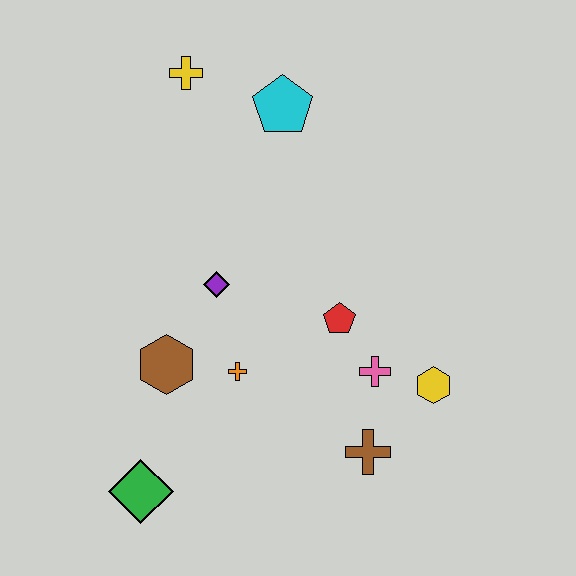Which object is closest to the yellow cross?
The cyan pentagon is closest to the yellow cross.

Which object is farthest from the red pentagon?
The yellow cross is farthest from the red pentagon.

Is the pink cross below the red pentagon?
Yes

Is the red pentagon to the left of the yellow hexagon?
Yes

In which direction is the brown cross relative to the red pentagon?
The brown cross is below the red pentagon.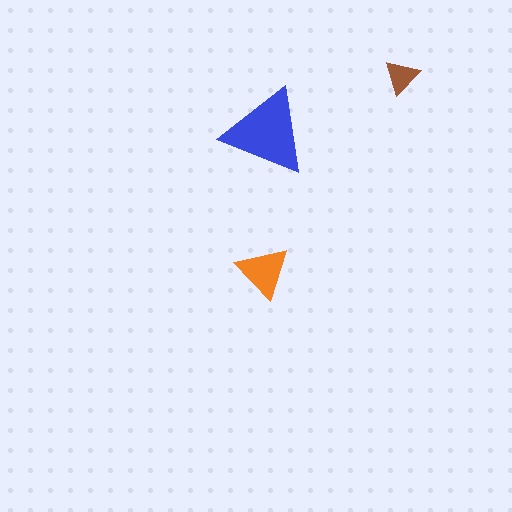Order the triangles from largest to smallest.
the blue one, the orange one, the brown one.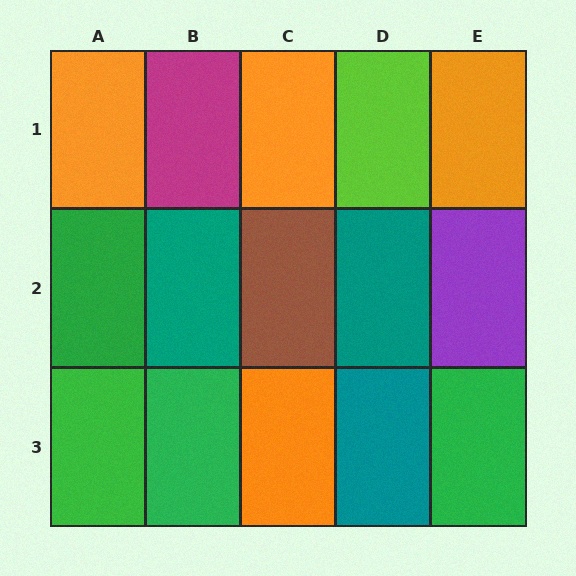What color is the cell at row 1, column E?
Orange.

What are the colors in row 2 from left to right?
Green, teal, brown, teal, purple.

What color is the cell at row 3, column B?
Green.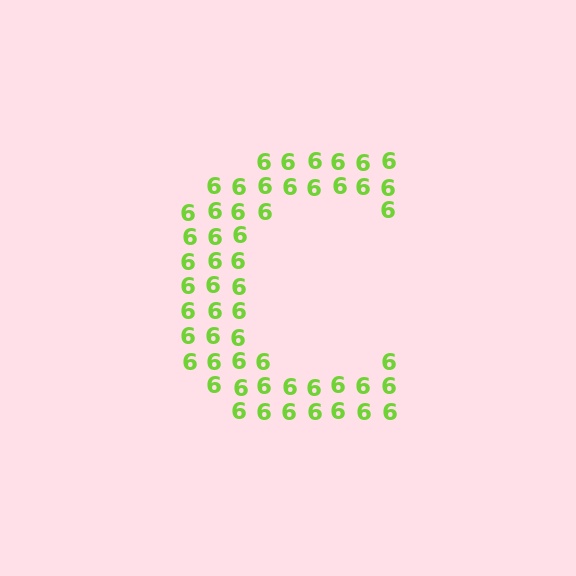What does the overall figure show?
The overall figure shows the letter C.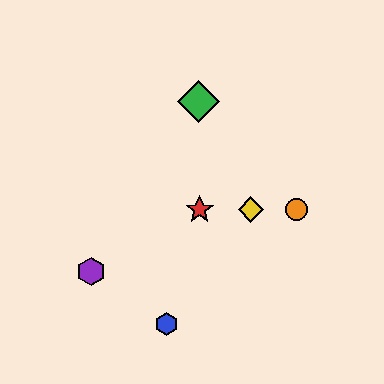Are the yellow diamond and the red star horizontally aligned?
Yes, both are at y≈210.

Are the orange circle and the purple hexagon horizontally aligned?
No, the orange circle is at y≈210 and the purple hexagon is at y≈272.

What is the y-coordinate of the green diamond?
The green diamond is at y≈102.